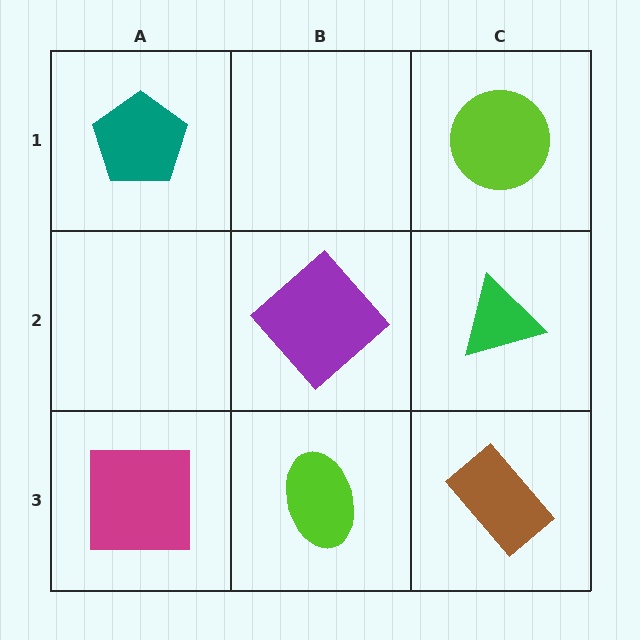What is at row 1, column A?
A teal pentagon.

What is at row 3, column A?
A magenta square.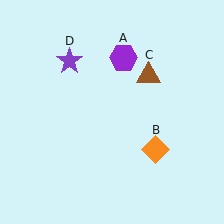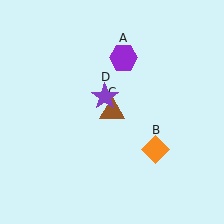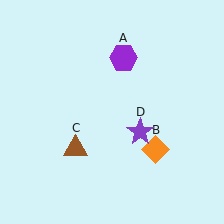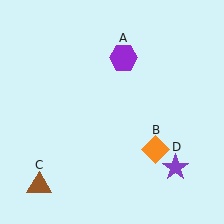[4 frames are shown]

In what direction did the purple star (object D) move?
The purple star (object D) moved down and to the right.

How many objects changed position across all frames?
2 objects changed position: brown triangle (object C), purple star (object D).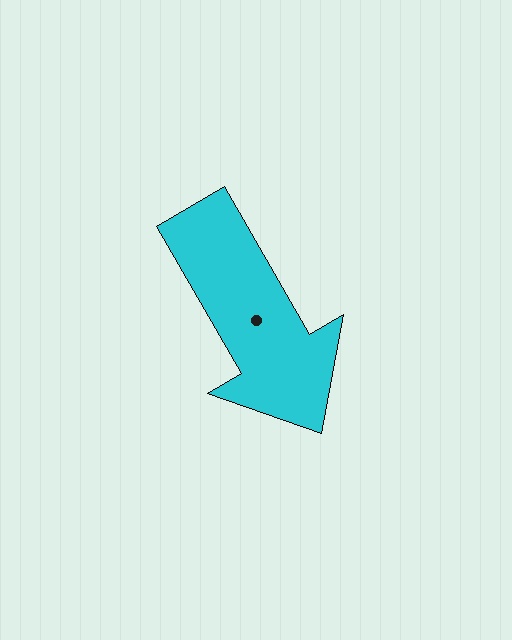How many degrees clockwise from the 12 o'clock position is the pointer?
Approximately 150 degrees.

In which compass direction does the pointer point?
Southeast.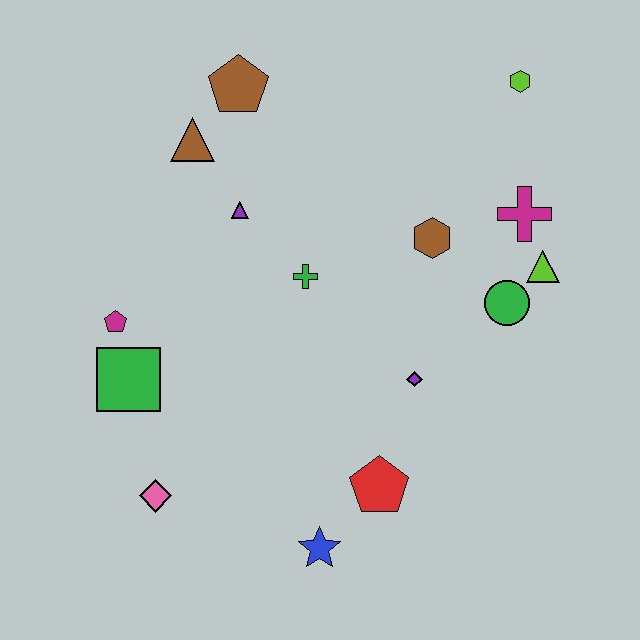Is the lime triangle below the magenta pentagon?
No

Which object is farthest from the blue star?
The lime hexagon is farthest from the blue star.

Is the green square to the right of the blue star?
No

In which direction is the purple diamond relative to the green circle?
The purple diamond is to the left of the green circle.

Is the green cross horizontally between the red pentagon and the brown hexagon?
No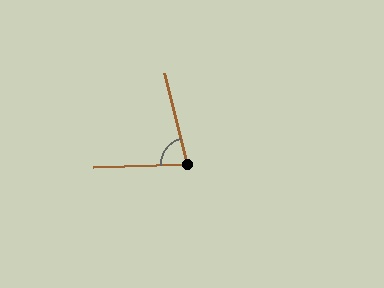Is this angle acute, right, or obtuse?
It is acute.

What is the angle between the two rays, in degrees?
Approximately 78 degrees.